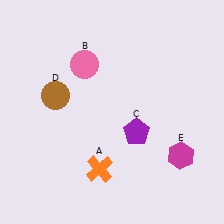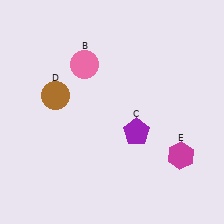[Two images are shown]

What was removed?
The orange cross (A) was removed in Image 2.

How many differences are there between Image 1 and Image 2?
There is 1 difference between the two images.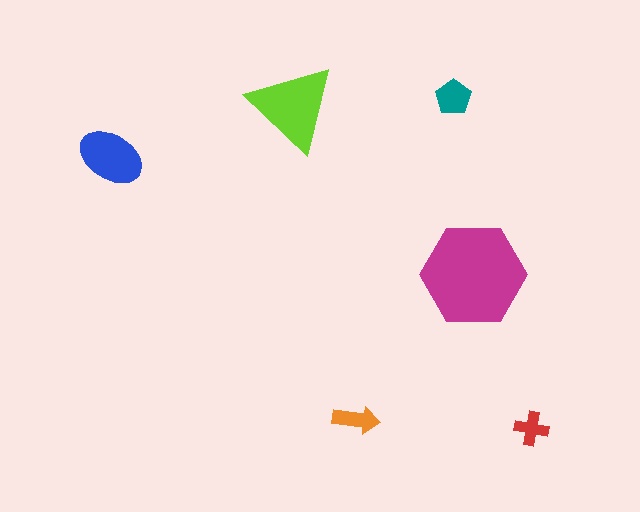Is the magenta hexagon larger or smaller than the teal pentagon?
Larger.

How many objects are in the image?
There are 6 objects in the image.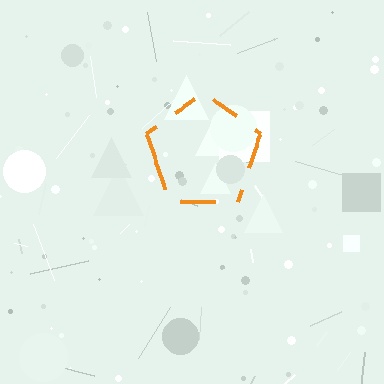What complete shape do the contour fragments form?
The contour fragments form a pentagon.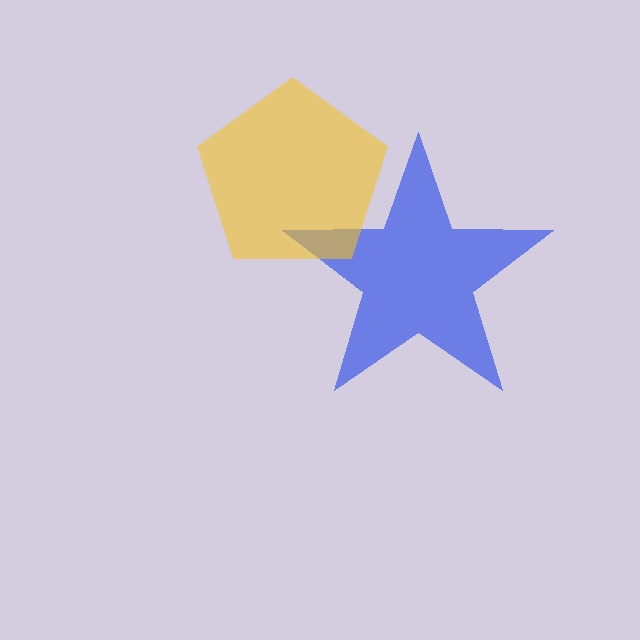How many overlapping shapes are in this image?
There are 2 overlapping shapes in the image.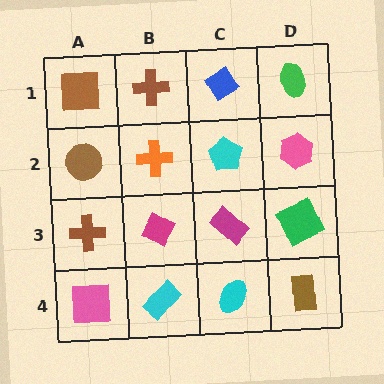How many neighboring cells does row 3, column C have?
4.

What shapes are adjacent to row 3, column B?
An orange cross (row 2, column B), a cyan rectangle (row 4, column B), a brown cross (row 3, column A), a magenta rectangle (row 3, column C).